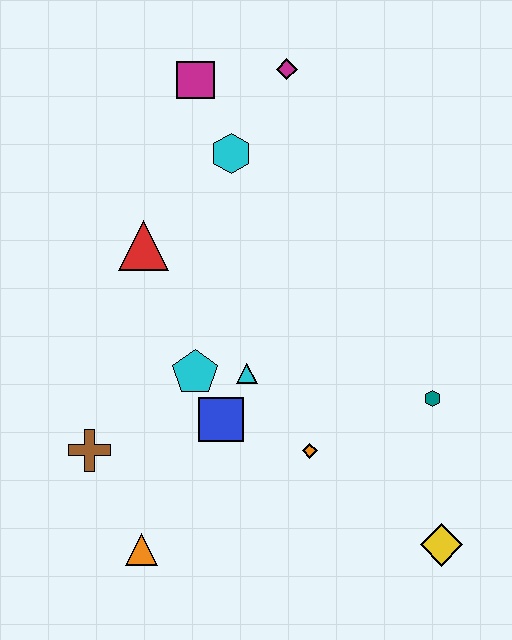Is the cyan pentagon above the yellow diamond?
Yes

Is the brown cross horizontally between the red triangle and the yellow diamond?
No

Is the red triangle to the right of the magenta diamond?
No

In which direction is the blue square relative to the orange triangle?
The blue square is above the orange triangle.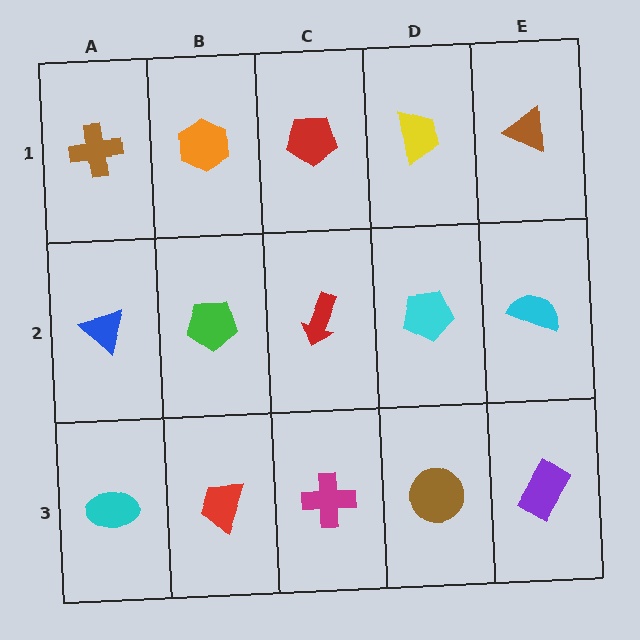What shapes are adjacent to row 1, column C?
A red arrow (row 2, column C), an orange hexagon (row 1, column B), a yellow trapezoid (row 1, column D).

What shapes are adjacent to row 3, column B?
A green pentagon (row 2, column B), a cyan ellipse (row 3, column A), a magenta cross (row 3, column C).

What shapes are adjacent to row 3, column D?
A cyan pentagon (row 2, column D), a magenta cross (row 3, column C), a purple rectangle (row 3, column E).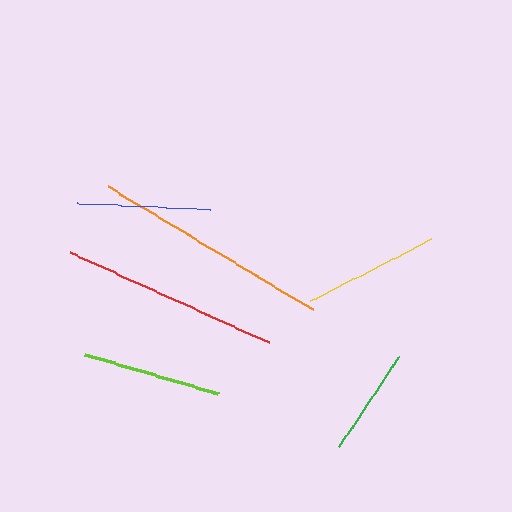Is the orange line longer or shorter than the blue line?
The orange line is longer than the blue line.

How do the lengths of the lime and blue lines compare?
The lime and blue lines are approximately the same length.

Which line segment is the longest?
The orange line is the longest at approximately 239 pixels.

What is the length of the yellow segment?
The yellow segment is approximately 136 pixels long.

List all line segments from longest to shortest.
From longest to shortest: orange, red, lime, yellow, blue, green.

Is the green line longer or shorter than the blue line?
The blue line is longer than the green line.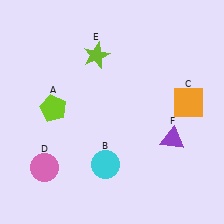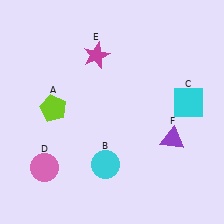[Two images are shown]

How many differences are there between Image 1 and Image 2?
There are 2 differences between the two images.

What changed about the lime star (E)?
In Image 1, E is lime. In Image 2, it changed to magenta.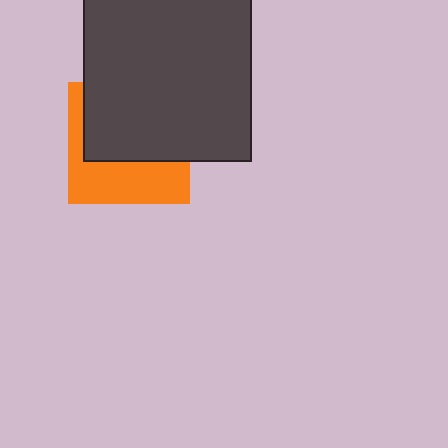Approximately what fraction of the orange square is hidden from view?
Roughly 57% of the orange square is hidden behind the dark gray square.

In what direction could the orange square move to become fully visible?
The orange square could move down. That would shift it out from behind the dark gray square entirely.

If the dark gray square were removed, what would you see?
You would see the complete orange square.